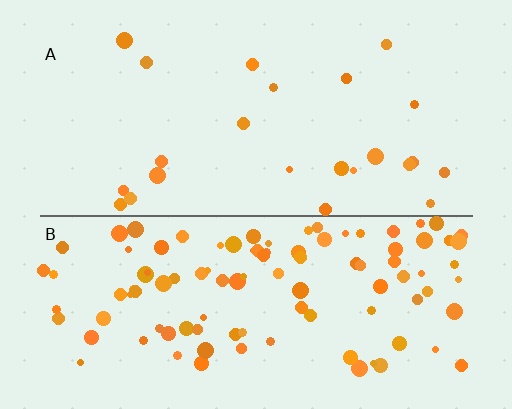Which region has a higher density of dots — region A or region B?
B (the bottom).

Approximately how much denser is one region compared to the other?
Approximately 4.4× — region B over region A.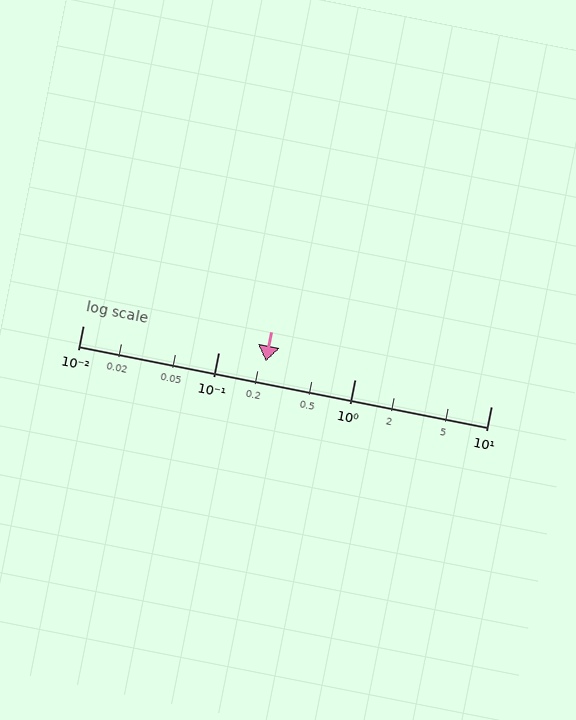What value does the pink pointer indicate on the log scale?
The pointer indicates approximately 0.22.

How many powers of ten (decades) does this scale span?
The scale spans 3 decades, from 0.01 to 10.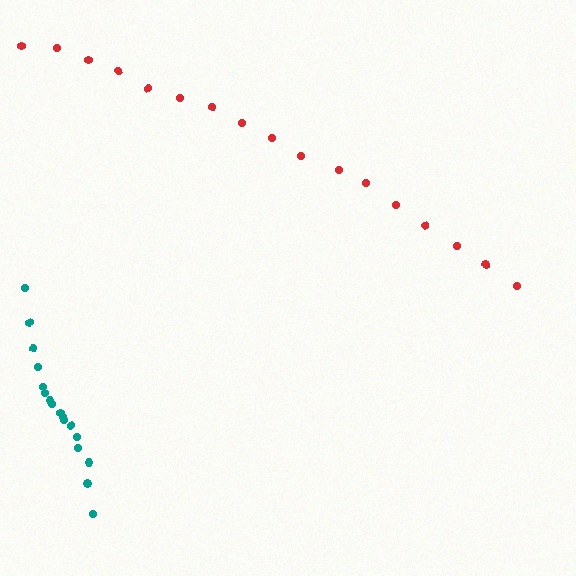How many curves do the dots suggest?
There are 2 distinct paths.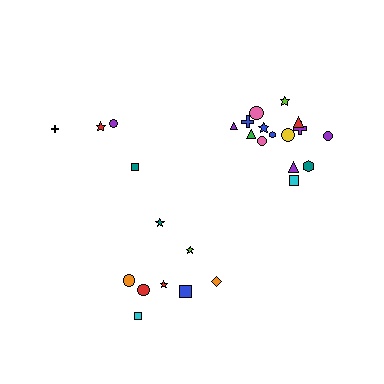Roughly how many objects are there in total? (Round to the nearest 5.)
Roughly 25 objects in total.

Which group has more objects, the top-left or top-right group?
The top-right group.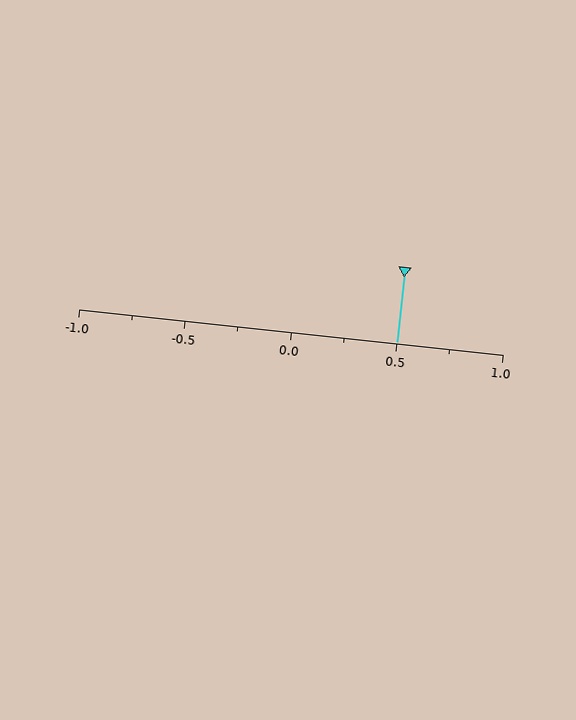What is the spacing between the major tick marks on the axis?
The major ticks are spaced 0.5 apart.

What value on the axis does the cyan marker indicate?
The marker indicates approximately 0.5.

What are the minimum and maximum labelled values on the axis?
The axis runs from -1.0 to 1.0.